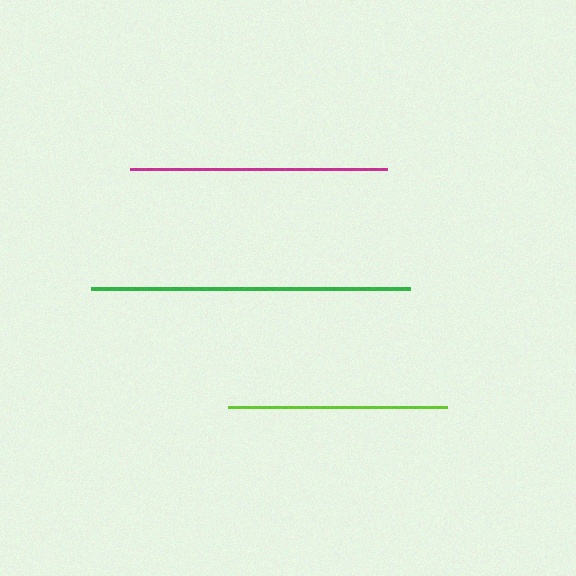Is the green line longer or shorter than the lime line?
The green line is longer than the lime line.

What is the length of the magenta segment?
The magenta segment is approximately 257 pixels long.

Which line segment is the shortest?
The lime line is the shortest at approximately 219 pixels.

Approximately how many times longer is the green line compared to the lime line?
The green line is approximately 1.5 times the length of the lime line.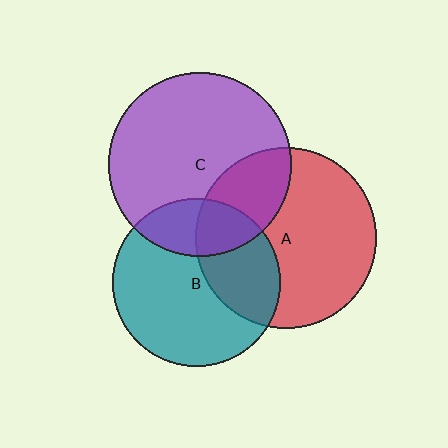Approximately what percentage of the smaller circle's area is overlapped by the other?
Approximately 25%.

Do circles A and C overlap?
Yes.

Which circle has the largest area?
Circle C (purple).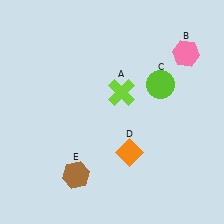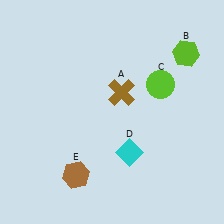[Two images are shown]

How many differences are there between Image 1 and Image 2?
There are 3 differences between the two images.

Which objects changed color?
A changed from lime to brown. B changed from pink to lime. D changed from orange to cyan.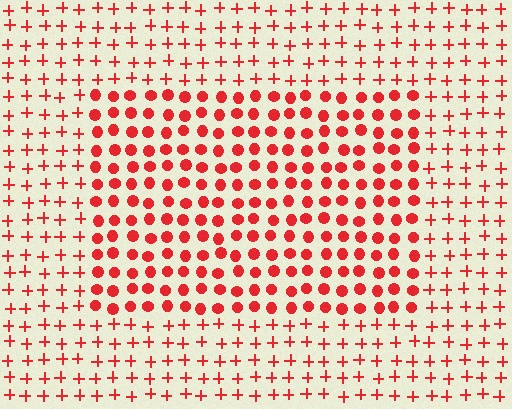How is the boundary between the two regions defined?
The boundary is defined by a change in element shape: circles inside vs. plus signs outside. All elements share the same color and spacing.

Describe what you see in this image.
The image is filled with small red elements arranged in a uniform grid. A rectangle-shaped region contains circles, while the surrounding area contains plus signs. The boundary is defined purely by the change in element shape.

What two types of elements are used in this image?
The image uses circles inside the rectangle region and plus signs outside it.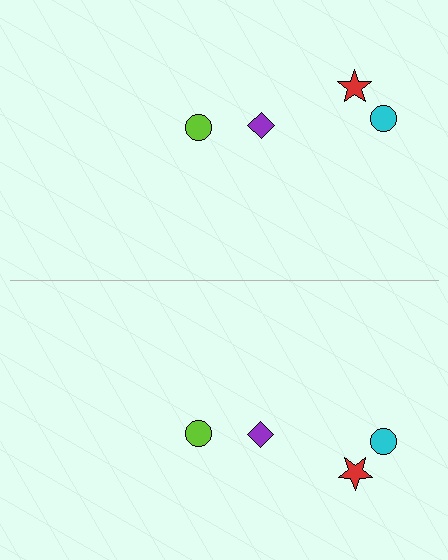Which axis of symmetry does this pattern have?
The pattern has a horizontal axis of symmetry running through the center of the image.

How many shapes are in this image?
There are 8 shapes in this image.